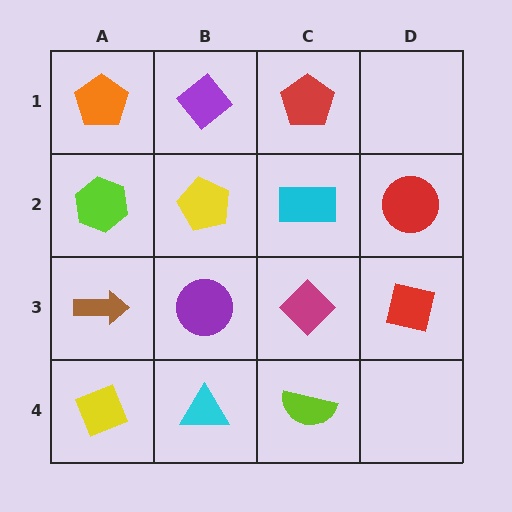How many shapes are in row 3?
4 shapes.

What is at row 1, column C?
A red pentagon.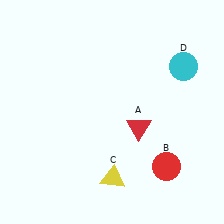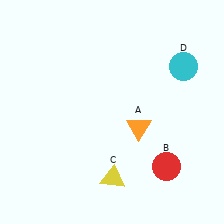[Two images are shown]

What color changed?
The triangle (A) changed from red in Image 1 to orange in Image 2.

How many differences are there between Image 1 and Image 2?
There is 1 difference between the two images.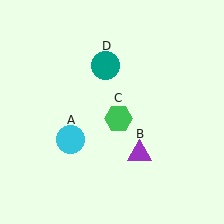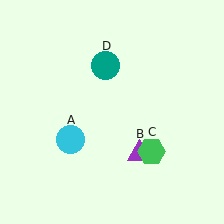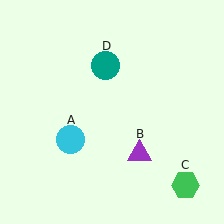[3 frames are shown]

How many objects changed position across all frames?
1 object changed position: green hexagon (object C).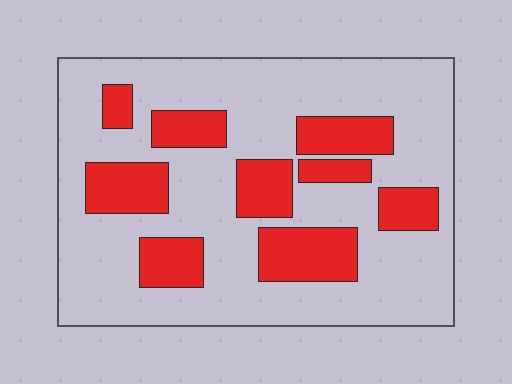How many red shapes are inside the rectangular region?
9.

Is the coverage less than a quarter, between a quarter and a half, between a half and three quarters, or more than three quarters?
Between a quarter and a half.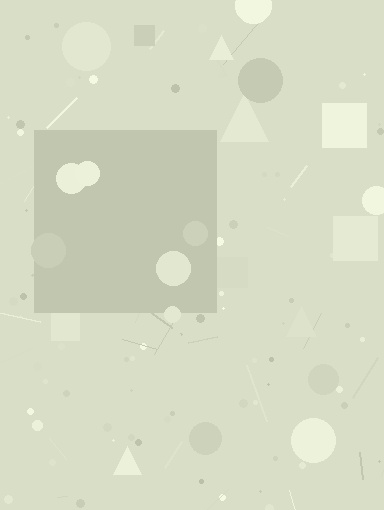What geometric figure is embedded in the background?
A square is embedded in the background.